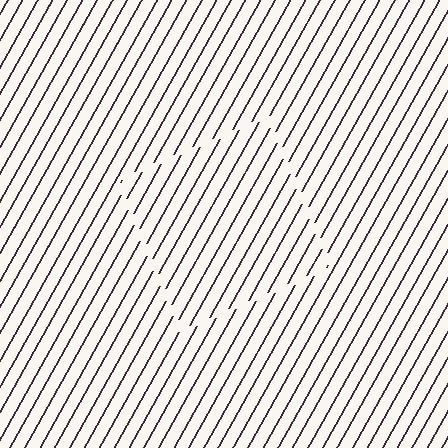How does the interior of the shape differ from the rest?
The interior of the shape contains the same grating, shifted by half a period — the contour is defined by the phase discontinuity where line-ends from the inner and outer gratings abut.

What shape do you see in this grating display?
An illusory square. The interior of the shape contains the same grating, shifted by half a period — the contour is defined by the phase discontinuity where line-ends from the inner and outer gratings abut.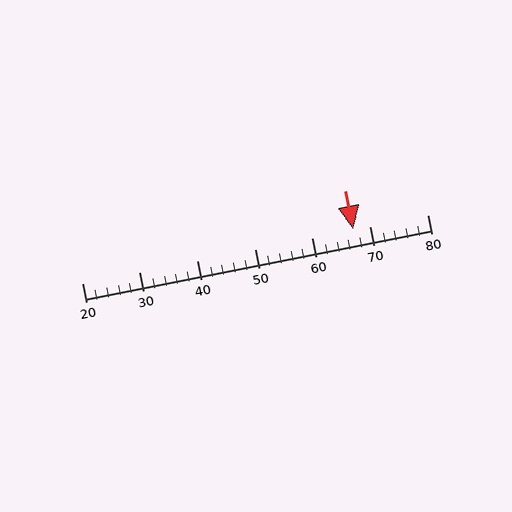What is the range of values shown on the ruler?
The ruler shows values from 20 to 80.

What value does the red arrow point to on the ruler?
The red arrow points to approximately 67.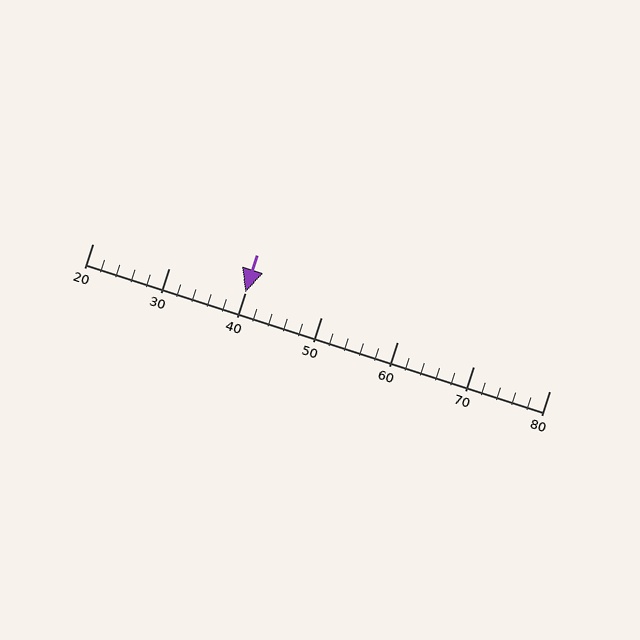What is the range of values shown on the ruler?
The ruler shows values from 20 to 80.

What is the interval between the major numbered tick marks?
The major tick marks are spaced 10 units apart.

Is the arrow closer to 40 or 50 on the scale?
The arrow is closer to 40.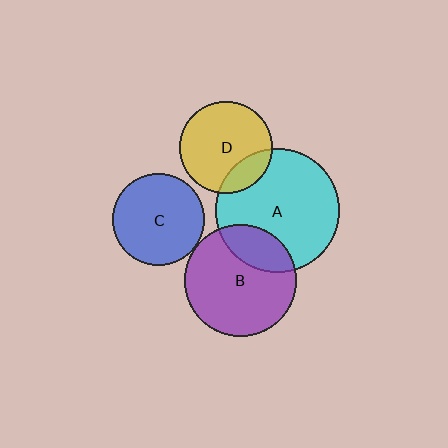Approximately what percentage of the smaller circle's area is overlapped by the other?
Approximately 25%.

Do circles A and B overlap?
Yes.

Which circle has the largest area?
Circle A (cyan).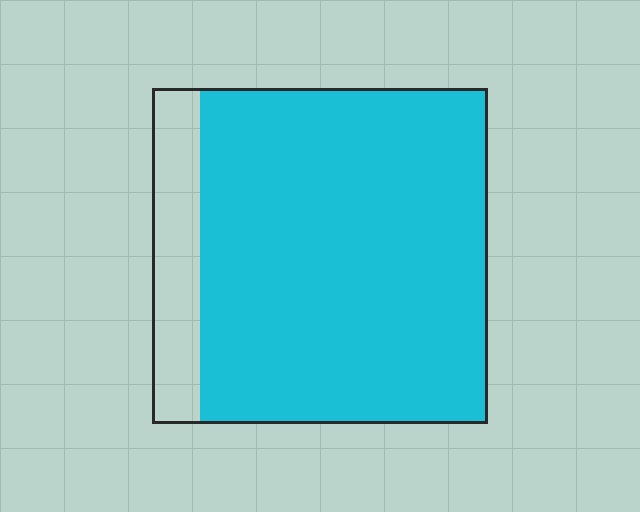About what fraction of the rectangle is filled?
About seven eighths (7/8).